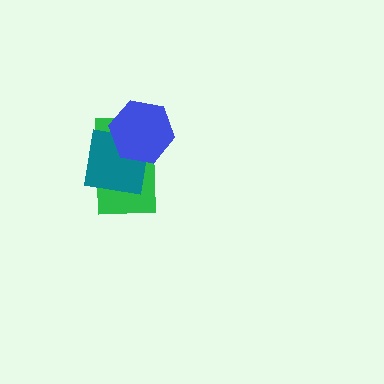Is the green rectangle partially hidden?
Yes, it is partially covered by another shape.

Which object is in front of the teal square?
The blue hexagon is in front of the teal square.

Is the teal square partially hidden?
Yes, it is partially covered by another shape.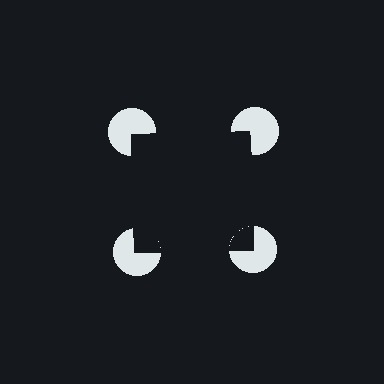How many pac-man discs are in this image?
There are 4 — one at each vertex of the illusory square.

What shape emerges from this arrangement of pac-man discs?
An illusory square — its edges are inferred from the aligned wedge cuts in the pac-man discs, not physically drawn.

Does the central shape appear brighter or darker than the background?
It typically appears slightly darker than the background, even though no actual brightness change is drawn.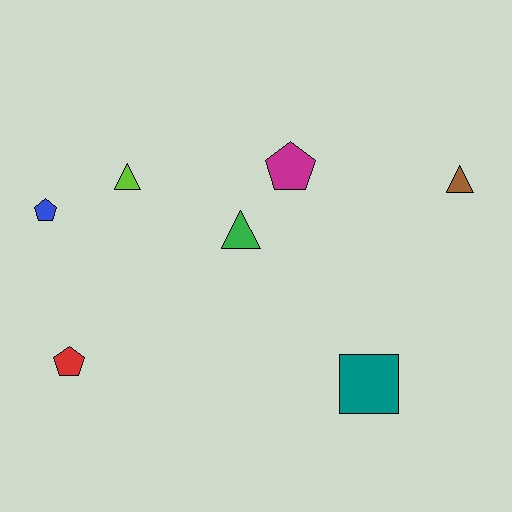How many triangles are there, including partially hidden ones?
There are 3 triangles.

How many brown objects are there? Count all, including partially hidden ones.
There is 1 brown object.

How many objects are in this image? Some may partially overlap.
There are 7 objects.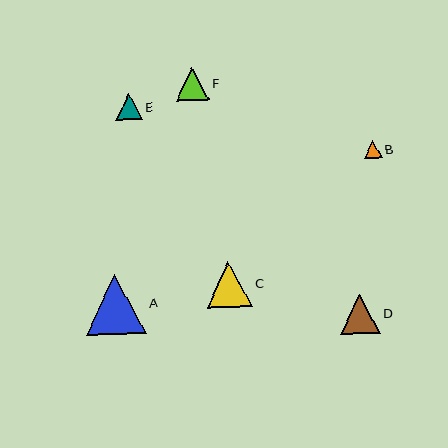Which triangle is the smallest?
Triangle B is the smallest with a size of approximately 17 pixels.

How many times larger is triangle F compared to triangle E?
Triangle F is approximately 1.2 times the size of triangle E.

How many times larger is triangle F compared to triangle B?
Triangle F is approximately 1.9 times the size of triangle B.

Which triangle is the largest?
Triangle A is the largest with a size of approximately 60 pixels.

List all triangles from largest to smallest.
From largest to smallest: A, C, D, F, E, B.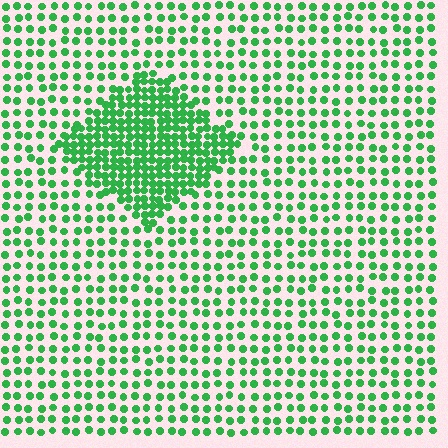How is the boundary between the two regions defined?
The boundary is defined by a change in element density (approximately 2.3x ratio). All elements are the same color, size, and shape.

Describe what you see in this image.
The image contains small green elements arranged at two different densities. A diamond-shaped region is visible where the elements are more densely packed than the surrounding area.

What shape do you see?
I see a diamond.